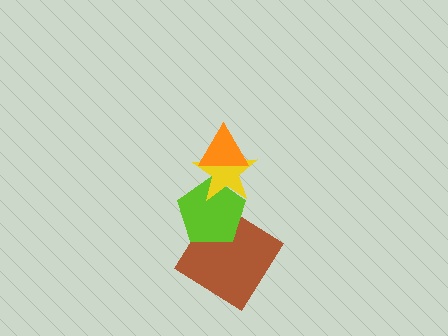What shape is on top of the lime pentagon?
The yellow star is on top of the lime pentagon.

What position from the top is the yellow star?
The yellow star is 2nd from the top.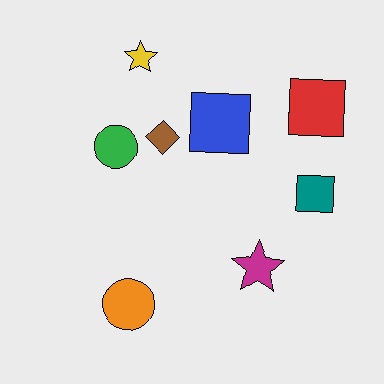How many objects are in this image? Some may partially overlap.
There are 8 objects.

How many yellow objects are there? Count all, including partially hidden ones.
There is 1 yellow object.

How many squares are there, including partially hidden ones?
There are 3 squares.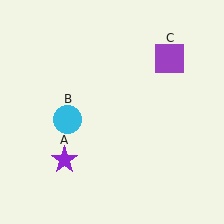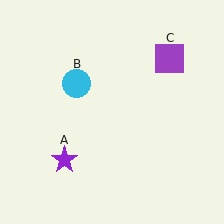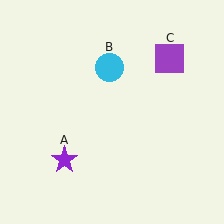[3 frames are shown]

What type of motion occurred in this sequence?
The cyan circle (object B) rotated clockwise around the center of the scene.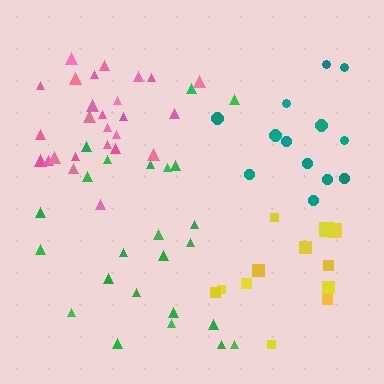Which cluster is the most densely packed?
Pink.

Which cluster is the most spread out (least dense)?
Yellow.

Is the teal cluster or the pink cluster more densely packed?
Pink.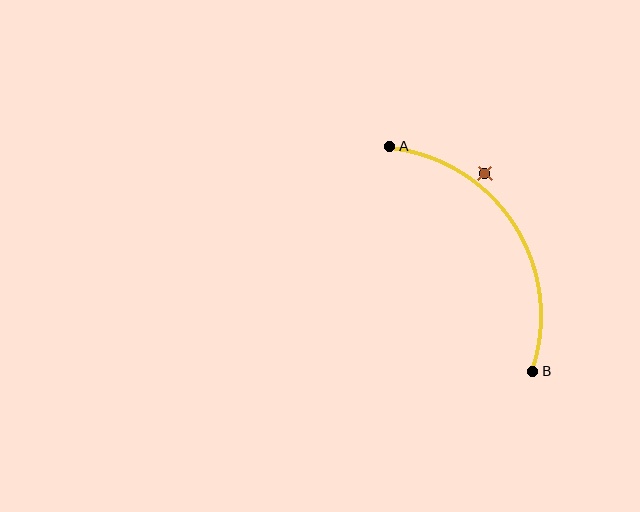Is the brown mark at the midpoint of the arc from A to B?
No — the brown mark does not lie on the arc at all. It sits slightly outside the curve.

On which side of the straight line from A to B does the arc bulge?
The arc bulges to the right of the straight line connecting A and B.